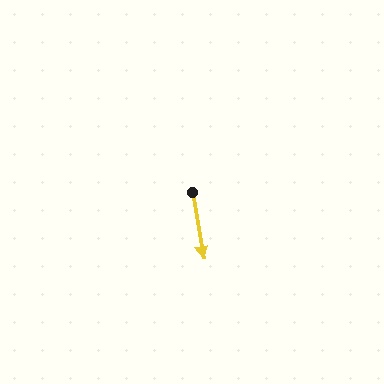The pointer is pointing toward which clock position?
Roughly 6 o'clock.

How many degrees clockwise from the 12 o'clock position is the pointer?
Approximately 170 degrees.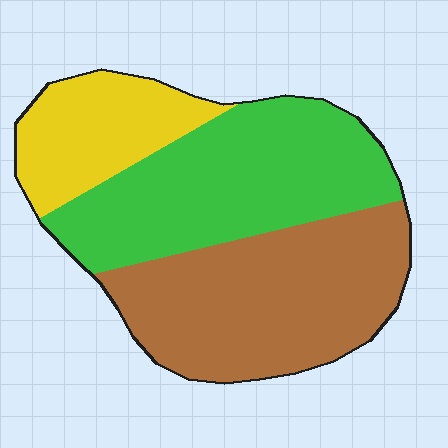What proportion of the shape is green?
Green covers about 40% of the shape.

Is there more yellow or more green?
Green.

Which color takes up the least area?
Yellow, at roughly 20%.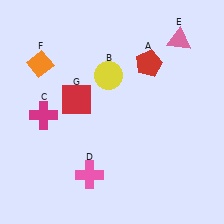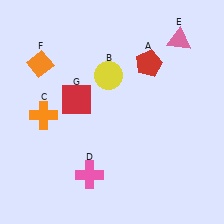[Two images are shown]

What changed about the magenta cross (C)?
In Image 1, C is magenta. In Image 2, it changed to orange.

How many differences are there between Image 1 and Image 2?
There is 1 difference between the two images.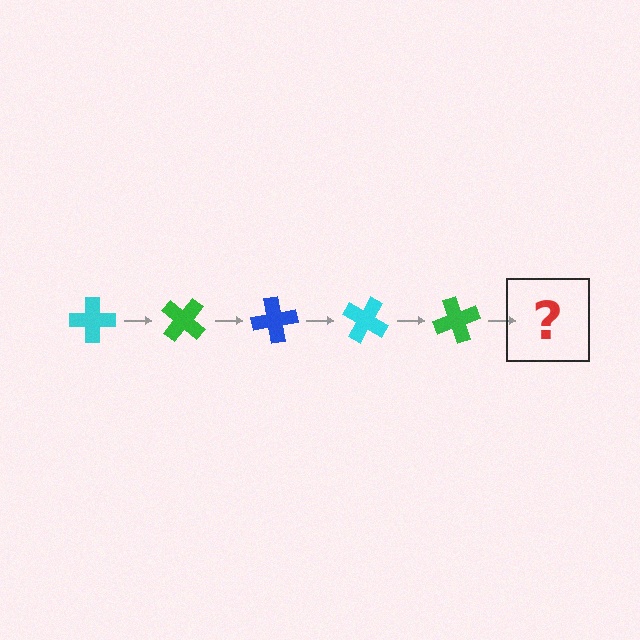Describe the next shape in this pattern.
It should be a blue cross, rotated 200 degrees from the start.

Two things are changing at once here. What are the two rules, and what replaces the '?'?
The two rules are that it rotates 40 degrees each step and the color cycles through cyan, green, and blue. The '?' should be a blue cross, rotated 200 degrees from the start.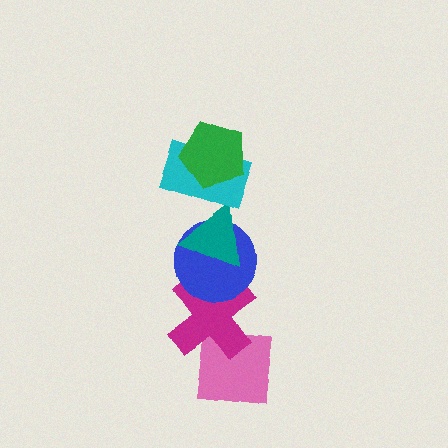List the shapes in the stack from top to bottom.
From top to bottom: the green pentagon, the cyan rectangle, the teal triangle, the blue circle, the magenta cross, the pink square.